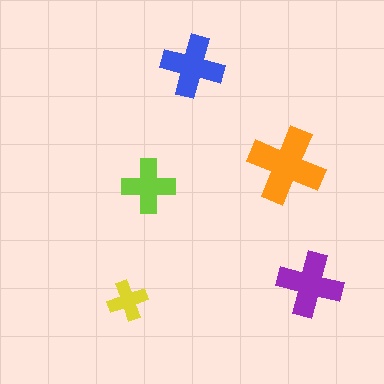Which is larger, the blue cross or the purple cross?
The purple one.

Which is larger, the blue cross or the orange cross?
The orange one.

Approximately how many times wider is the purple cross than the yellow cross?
About 1.5 times wider.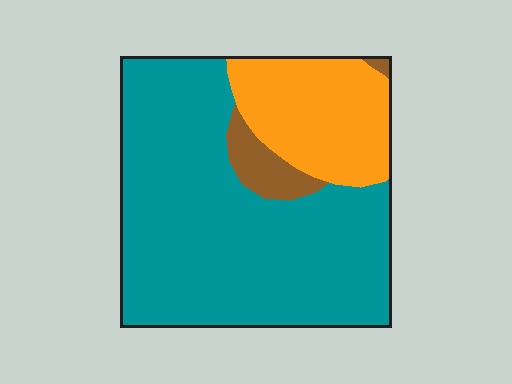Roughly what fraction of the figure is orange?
Orange takes up less than a quarter of the figure.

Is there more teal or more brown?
Teal.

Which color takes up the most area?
Teal, at roughly 70%.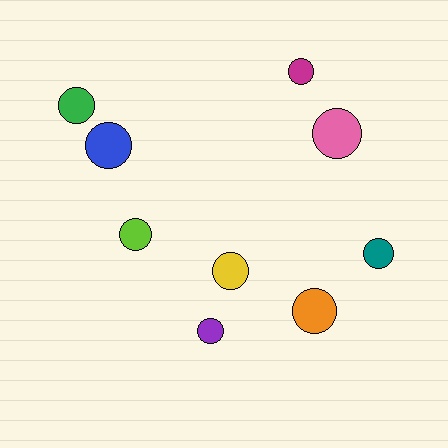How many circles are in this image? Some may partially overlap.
There are 9 circles.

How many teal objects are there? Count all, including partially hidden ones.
There is 1 teal object.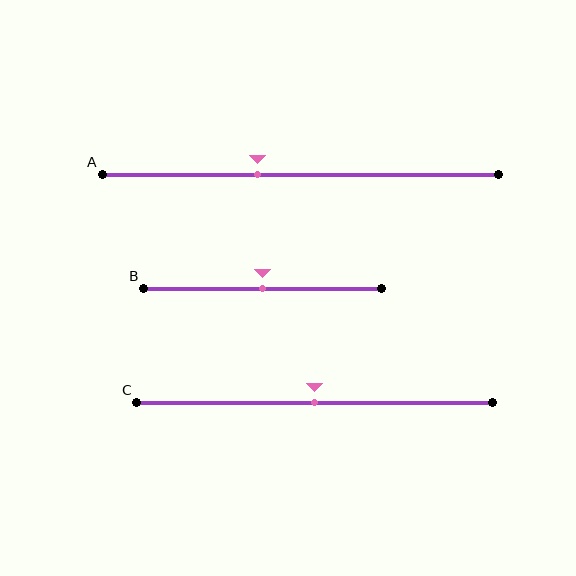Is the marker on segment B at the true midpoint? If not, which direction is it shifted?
Yes, the marker on segment B is at the true midpoint.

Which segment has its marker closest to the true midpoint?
Segment B has its marker closest to the true midpoint.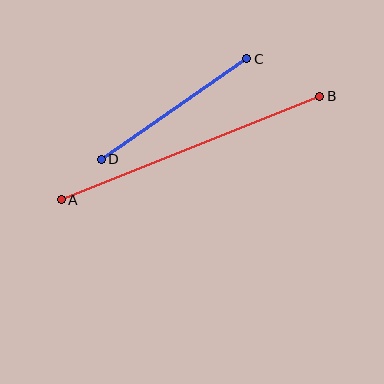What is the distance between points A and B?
The distance is approximately 279 pixels.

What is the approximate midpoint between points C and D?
The midpoint is at approximately (174, 109) pixels.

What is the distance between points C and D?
The distance is approximately 177 pixels.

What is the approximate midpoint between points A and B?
The midpoint is at approximately (190, 148) pixels.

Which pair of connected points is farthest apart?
Points A and B are farthest apart.